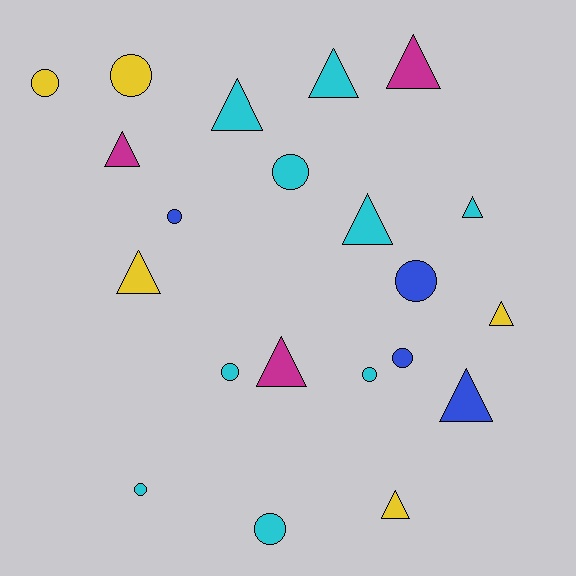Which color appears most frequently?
Cyan, with 9 objects.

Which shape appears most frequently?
Triangle, with 11 objects.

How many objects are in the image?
There are 21 objects.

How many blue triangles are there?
There is 1 blue triangle.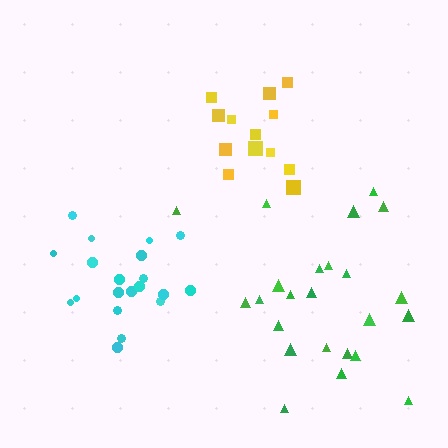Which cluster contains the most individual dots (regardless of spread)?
Green (24).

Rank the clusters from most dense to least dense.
cyan, yellow, green.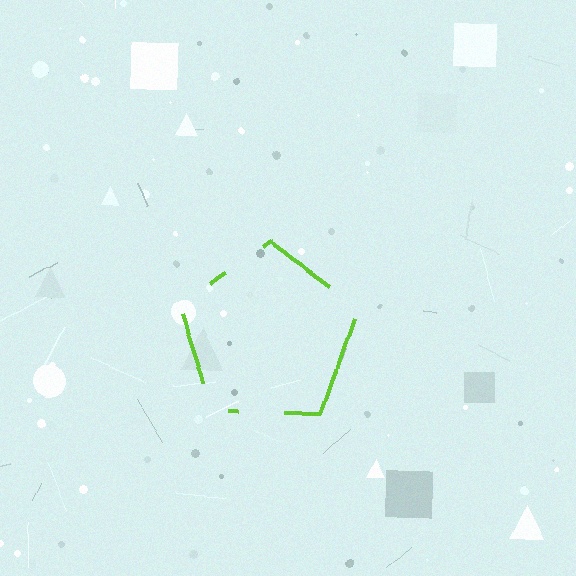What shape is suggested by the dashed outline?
The dashed outline suggests a pentagon.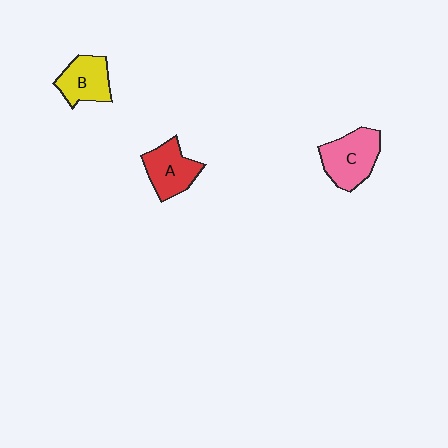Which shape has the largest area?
Shape C (pink).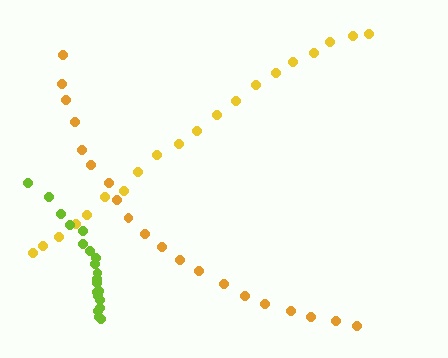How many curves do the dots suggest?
There are 3 distinct paths.